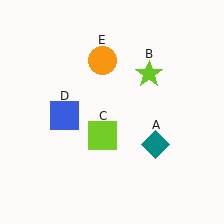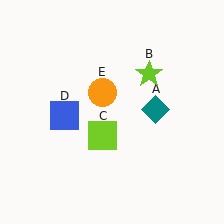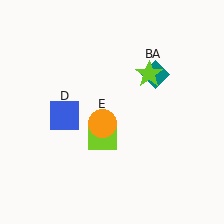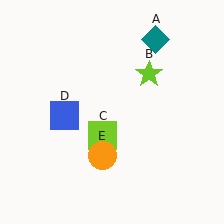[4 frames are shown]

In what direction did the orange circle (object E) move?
The orange circle (object E) moved down.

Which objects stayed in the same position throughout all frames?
Lime star (object B) and lime square (object C) and blue square (object D) remained stationary.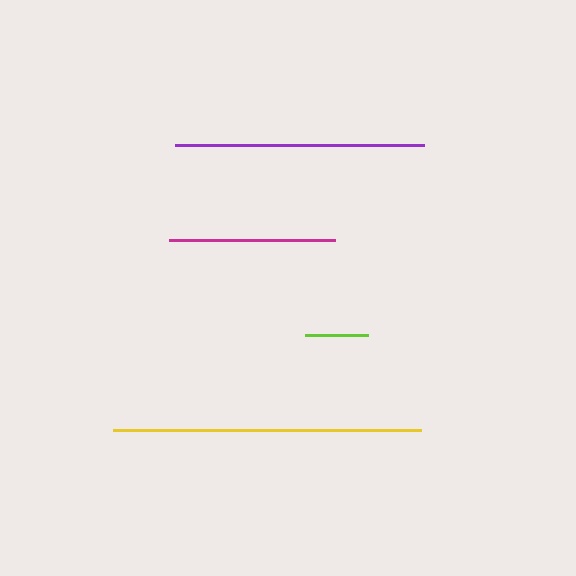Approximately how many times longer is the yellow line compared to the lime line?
The yellow line is approximately 4.9 times the length of the lime line.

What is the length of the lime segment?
The lime segment is approximately 62 pixels long.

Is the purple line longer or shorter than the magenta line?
The purple line is longer than the magenta line.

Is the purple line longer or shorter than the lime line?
The purple line is longer than the lime line.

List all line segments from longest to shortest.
From longest to shortest: yellow, purple, magenta, lime.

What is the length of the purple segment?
The purple segment is approximately 250 pixels long.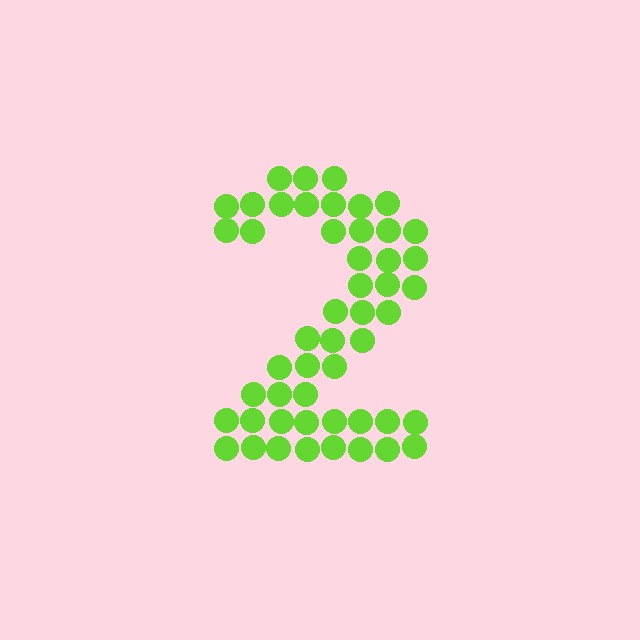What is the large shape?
The large shape is the digit 2.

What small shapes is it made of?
It is made of small circles.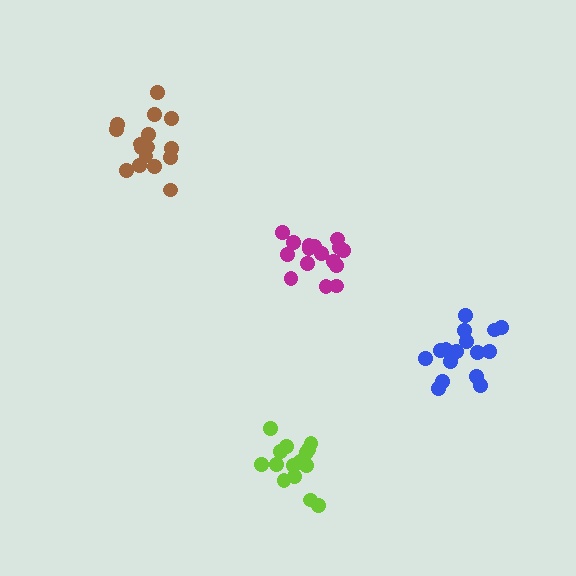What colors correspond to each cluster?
The clusters are colored: brown, blue, lime, magenta.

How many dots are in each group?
Group 1: 16 dots, Group 2: 16 dots, Group 3: 15 dots, Group 4: 16 dots (63 total).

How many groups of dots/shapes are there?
There are 4 groups.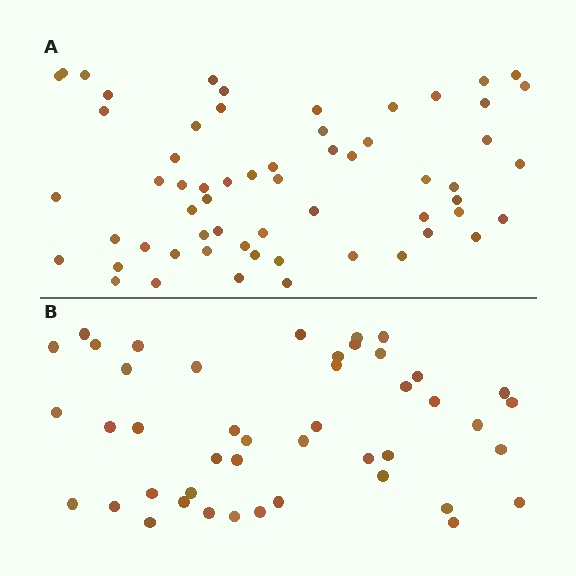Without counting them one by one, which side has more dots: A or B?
Region A (the top region) has more dots.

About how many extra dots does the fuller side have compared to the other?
Region A has approximately 15 more dots than region B.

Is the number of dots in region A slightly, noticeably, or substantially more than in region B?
Region A has noticeably more, but not dramatically so. The ratio is roughly 1.3 to 1.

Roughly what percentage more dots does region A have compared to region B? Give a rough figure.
About 35% more.